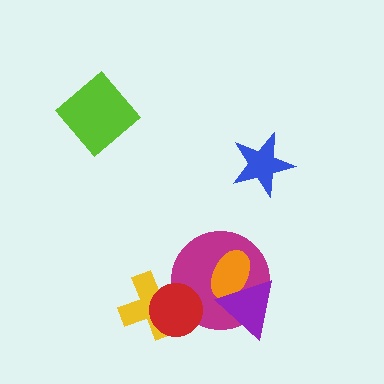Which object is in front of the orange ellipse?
The purple triangle is in front of the orange ellipse.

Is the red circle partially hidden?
No, no other shape covers it.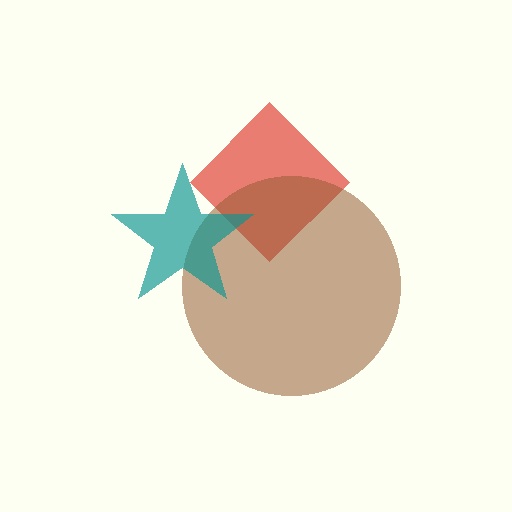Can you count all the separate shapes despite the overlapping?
Yes, there are 3 separate shapes.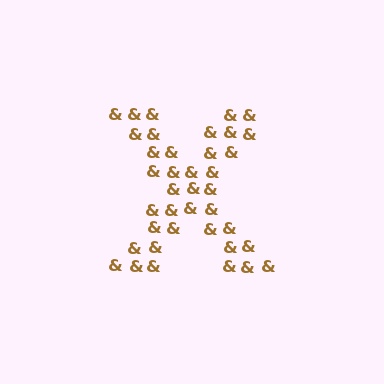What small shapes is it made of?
It is made of small ampersands.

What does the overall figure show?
The overall figure shows the letter X.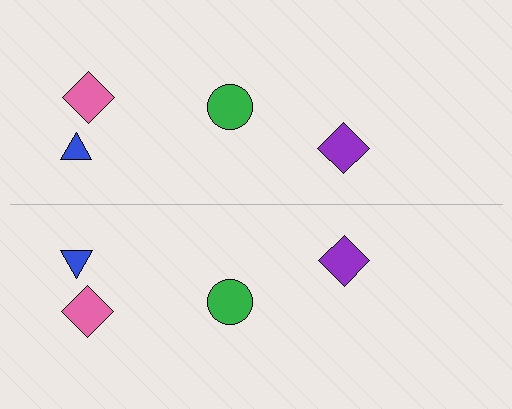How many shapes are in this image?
There are 8 shapes in this image.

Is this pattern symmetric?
Yes, this pattern has bilateral (reflection) symmetry.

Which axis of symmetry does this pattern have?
The pattern has a horizontal axis of symmetry running through the center of the image.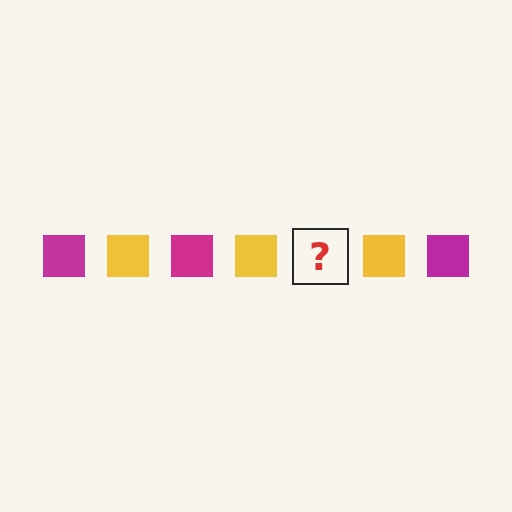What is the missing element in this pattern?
The missing element is a magenta square.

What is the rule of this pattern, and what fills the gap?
The rule is that the pattern cycles through magenta, yellow squares. The gap should be filled with a magenta square.